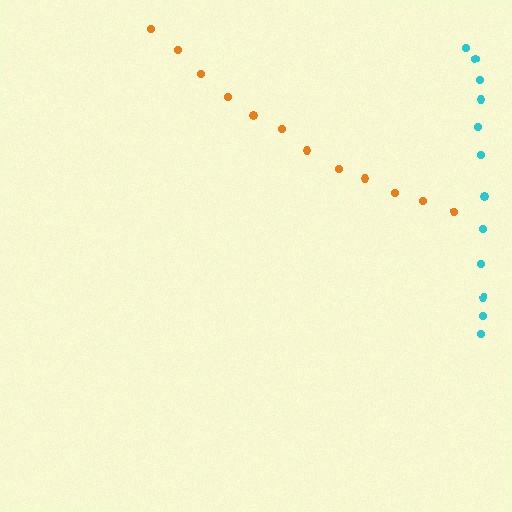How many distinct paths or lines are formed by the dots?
There are 2 distinct paths.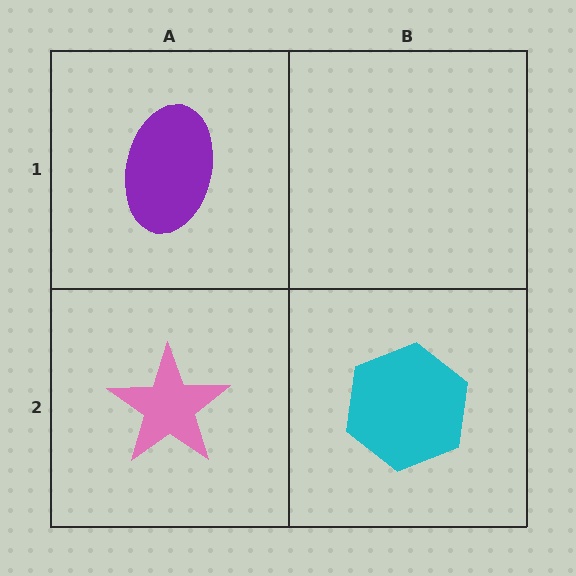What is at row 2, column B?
A cyan hexagon.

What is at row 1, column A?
A purple ellipse.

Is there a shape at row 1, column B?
No, that cell is empty.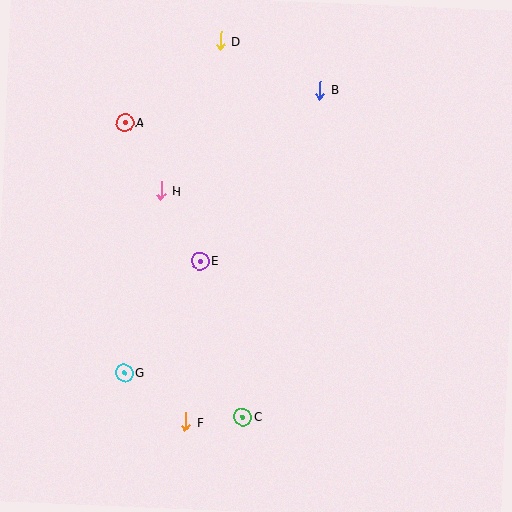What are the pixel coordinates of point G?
Point G is at (124, 373).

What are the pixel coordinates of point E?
Point E is at (200, 261).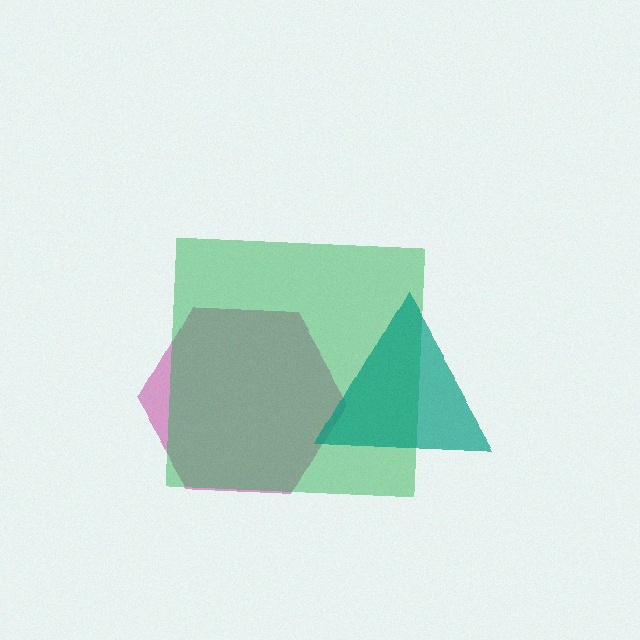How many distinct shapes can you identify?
There are 3 distinct shapes: a magenta hexagon, a green square, a teal triangle.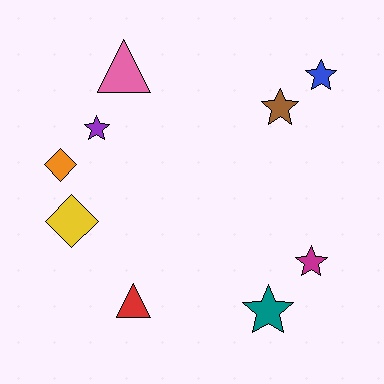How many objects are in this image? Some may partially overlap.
There are 9 objects.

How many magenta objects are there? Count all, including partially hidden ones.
There is 1 magenta object.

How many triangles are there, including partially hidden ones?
There are 2 triangles.